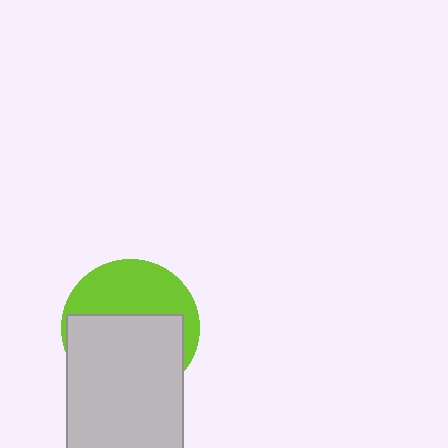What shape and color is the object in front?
The object in front is a light gray rectangle.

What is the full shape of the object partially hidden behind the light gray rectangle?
The partially hidden object is a lime circle.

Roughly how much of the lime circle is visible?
A small part of it is visible (roughly 42%).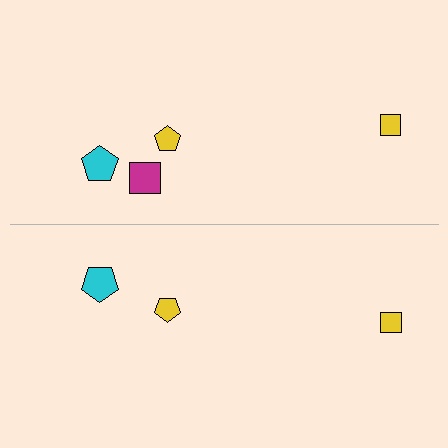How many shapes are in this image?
There are 7 shapes in this image.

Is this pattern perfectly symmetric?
No, the pattern is not perfectly symmetric. A magenta square is missing from the bottom side.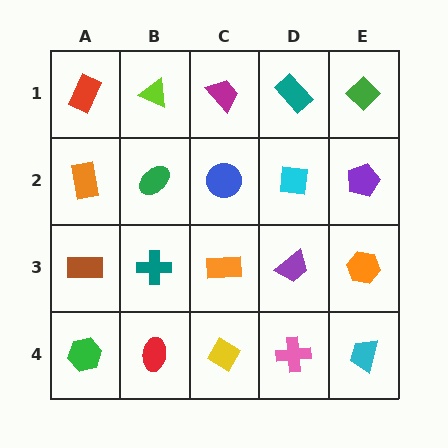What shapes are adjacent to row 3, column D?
A cyan square (row 2, column D), a pink cross (row 4, column D), an orange rectangle (row 3, column C), an orange hexagon (row 3, column E).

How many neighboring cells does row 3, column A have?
3.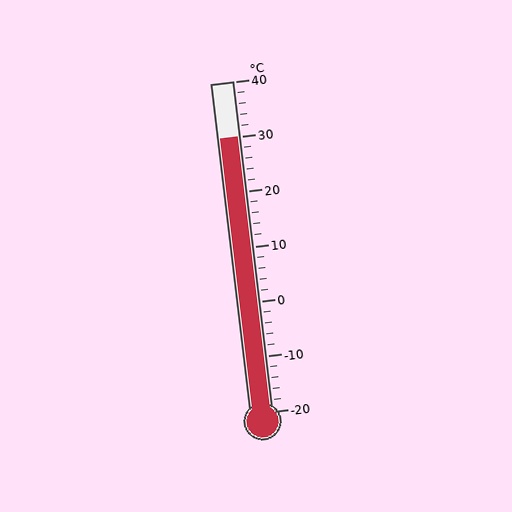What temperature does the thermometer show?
The thermometer shows approximately 30°C.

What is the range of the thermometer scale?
The thermometer scale ranges from -20°C to 40°C.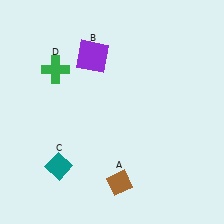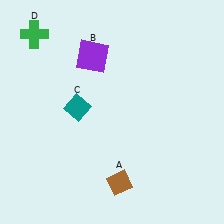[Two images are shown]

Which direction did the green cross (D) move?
The green cross (D) moved up.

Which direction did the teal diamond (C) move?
The teal diamond (C) moved up.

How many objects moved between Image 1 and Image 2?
2 objects moved between the two images.